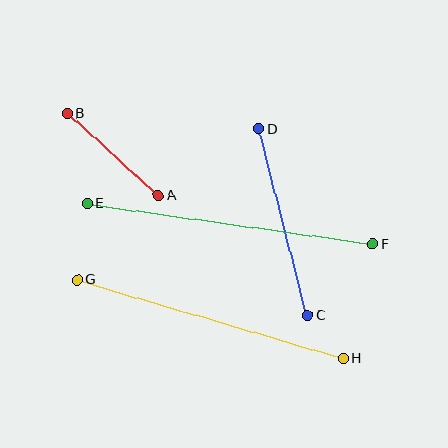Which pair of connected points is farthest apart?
Points E and F are farthest apart.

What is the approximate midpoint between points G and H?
The midpoint is at approximately (210, 319) pixels.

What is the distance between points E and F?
The distance is approximately 289 pixels.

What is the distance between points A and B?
The distance is approximately 122 pixels.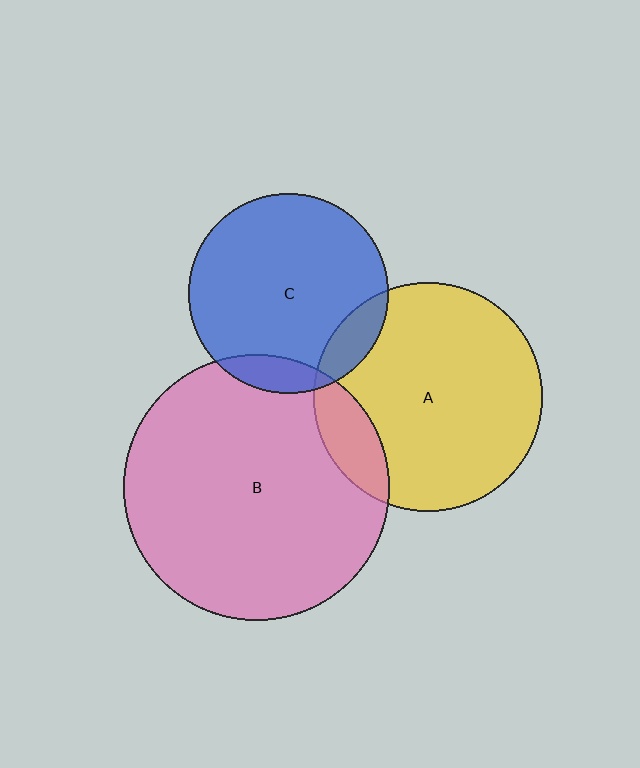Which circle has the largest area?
Circle B (pink).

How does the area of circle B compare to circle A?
Approximately 1.3 times.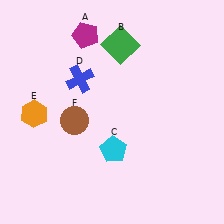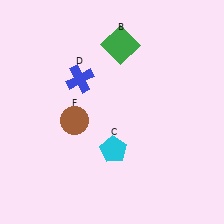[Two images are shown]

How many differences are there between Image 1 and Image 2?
There are 2 differences between the two images.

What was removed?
The magenta pentagon (A), the orange hexagon (E) were removed in Image 2.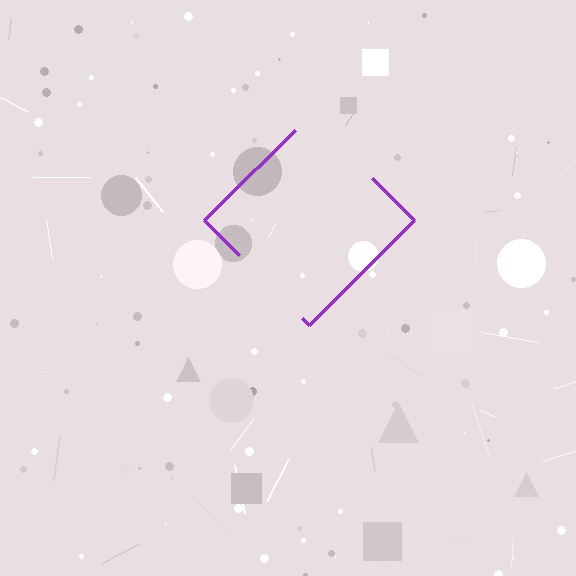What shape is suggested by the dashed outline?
The dashed outline suggests a diamond.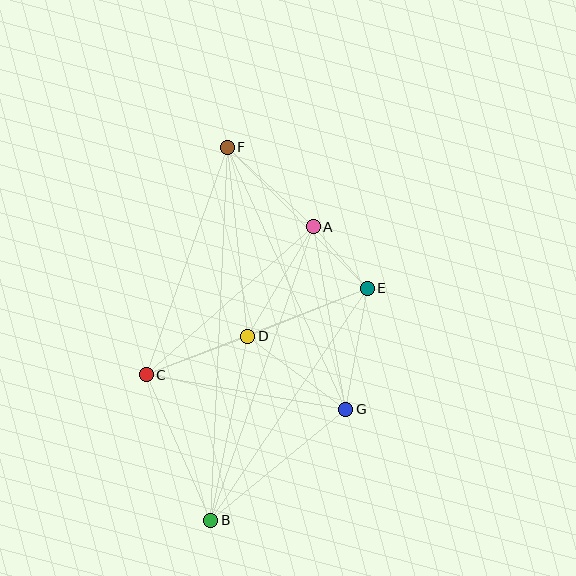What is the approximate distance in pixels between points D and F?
The distance between D and F is approximately 190 pixels.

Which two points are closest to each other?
Points A and E are closest to each other.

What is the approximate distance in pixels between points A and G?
The distance between A and G is approximately 185 pixels.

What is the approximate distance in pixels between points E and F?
The distance between E and F is approximately 199 pixels.